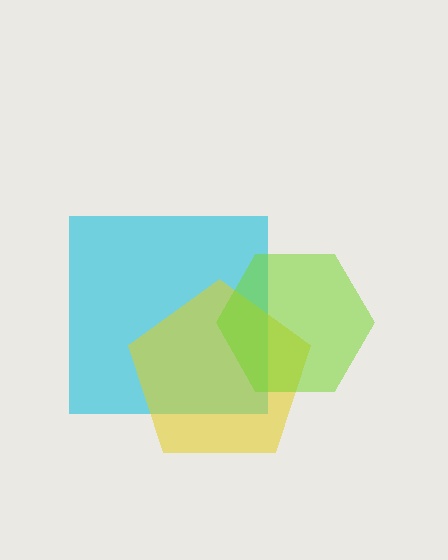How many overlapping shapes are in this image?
There are 3 overlapping shapes in the image.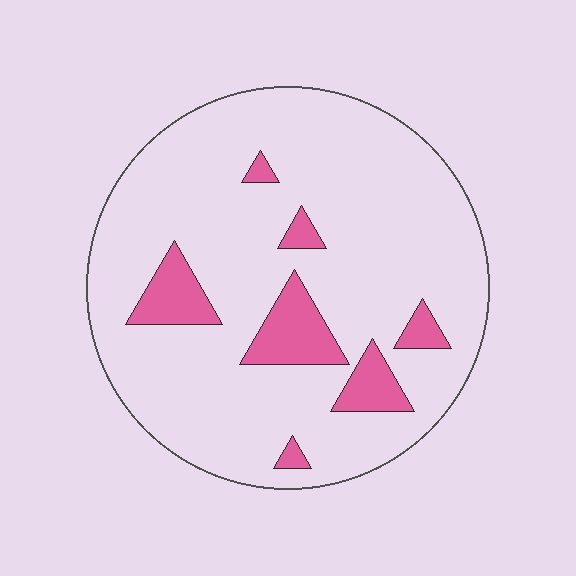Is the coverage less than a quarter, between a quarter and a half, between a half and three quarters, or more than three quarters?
Less than a quarter.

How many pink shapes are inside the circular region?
7.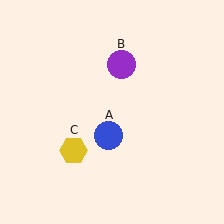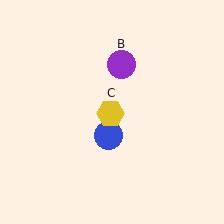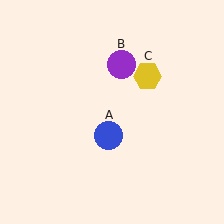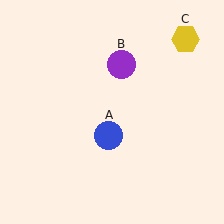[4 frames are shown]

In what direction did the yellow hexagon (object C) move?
The yellow hexagon (object C) moved up and to the right.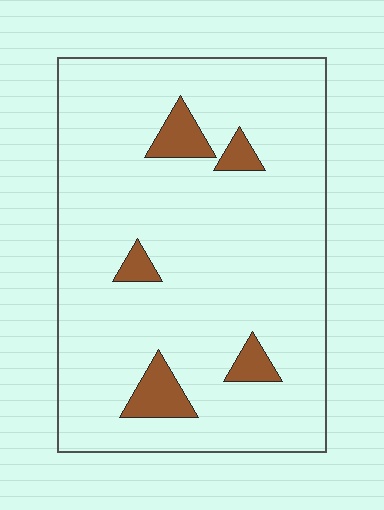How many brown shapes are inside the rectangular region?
5.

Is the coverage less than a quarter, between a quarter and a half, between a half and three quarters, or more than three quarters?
Less than a quarter.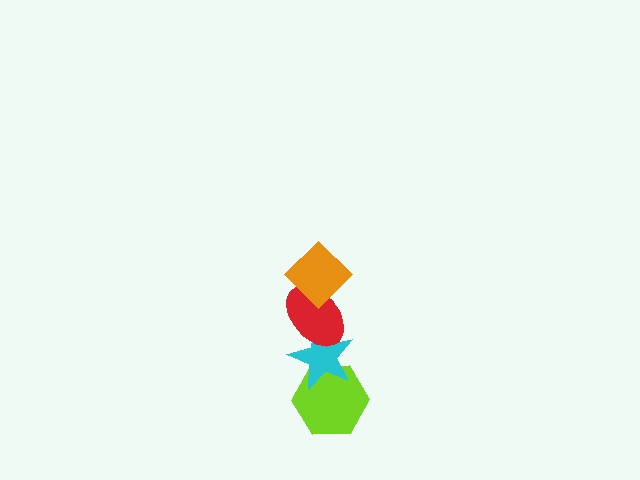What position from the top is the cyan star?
The cyan star is 3rd from the top.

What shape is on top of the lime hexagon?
The cyan star is on top of the lime hexagon.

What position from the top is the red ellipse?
The red ellipse is 2nd from the top.